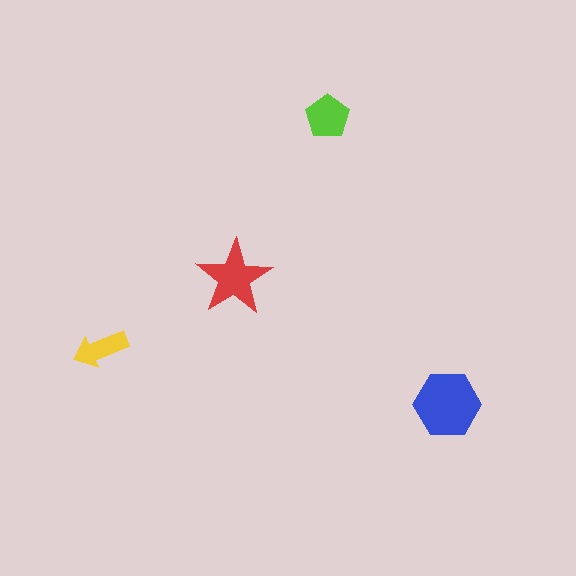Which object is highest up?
The lime pentagon is topmost.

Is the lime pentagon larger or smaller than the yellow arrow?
Larger.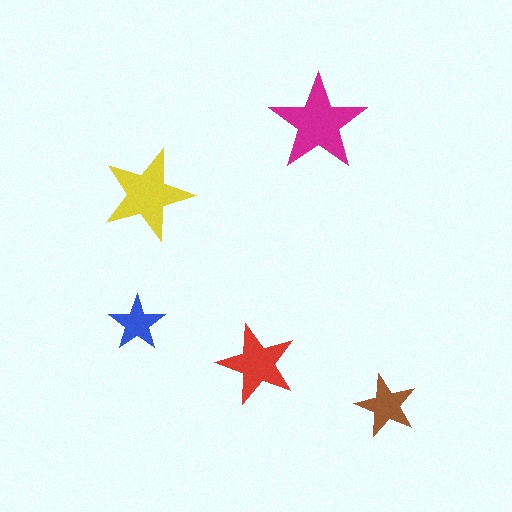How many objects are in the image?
There are 5 objects in the image.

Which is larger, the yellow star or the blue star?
The yellow one.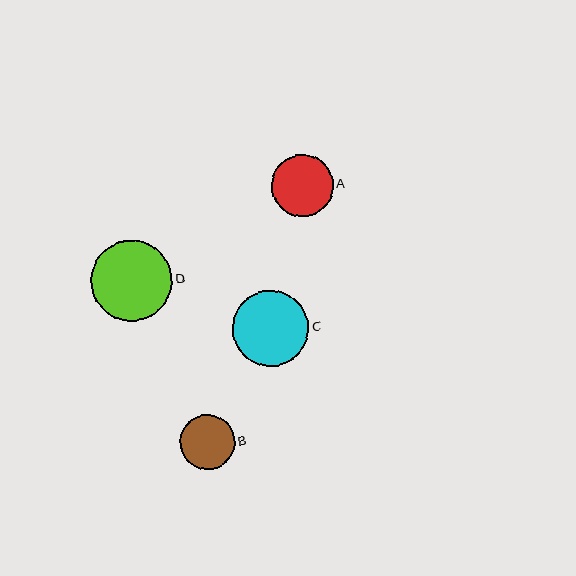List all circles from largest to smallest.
From largest to smallest: D, C, A, B.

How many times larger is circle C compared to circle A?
Circle C is approximately 1.2 times the size of circle A.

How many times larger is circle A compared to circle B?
Circle A is approximately 1.1 times the size of circle B.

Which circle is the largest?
Circle D is the largest with a size of approximately 82 pixels.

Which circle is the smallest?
Circle B is the smallest with a size of approximately 54 pixels.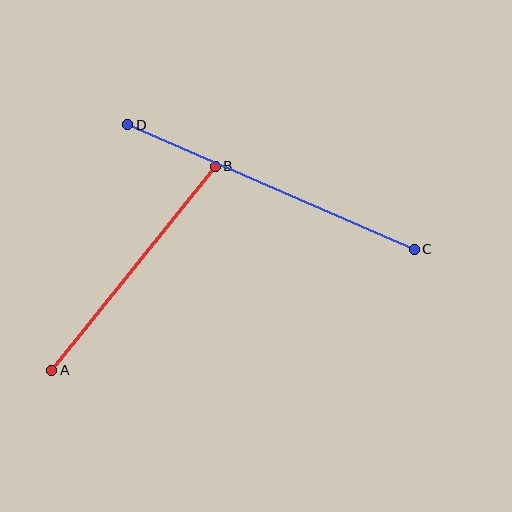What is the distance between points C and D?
The distance is approximately 312 pixels.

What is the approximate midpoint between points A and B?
The midpoint is at approximately (133, 268) pixels.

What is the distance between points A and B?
The distance is approximately 261 pixels.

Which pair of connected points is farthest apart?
Points C and D are farthest apart.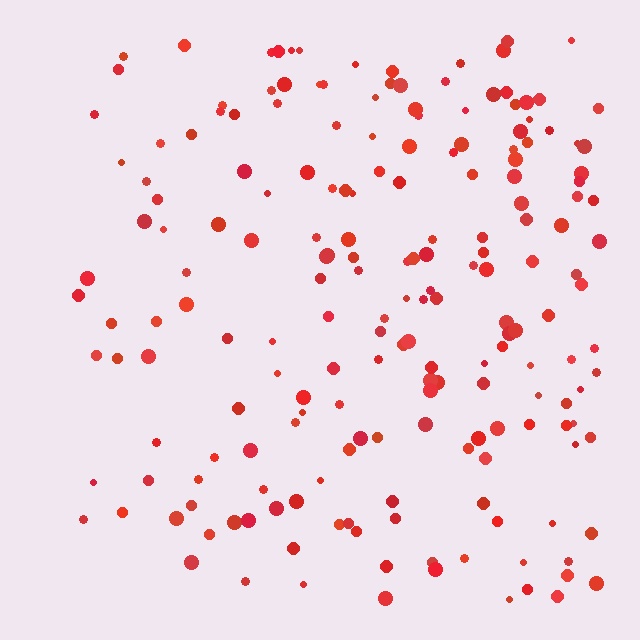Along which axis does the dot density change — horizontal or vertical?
Horizontal.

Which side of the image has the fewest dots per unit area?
The left.